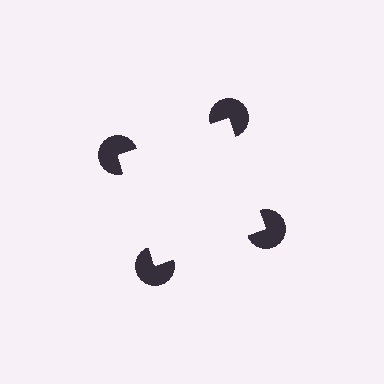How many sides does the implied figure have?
4 sides.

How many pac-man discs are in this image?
There are 4 — one at each vertex of the illusory square.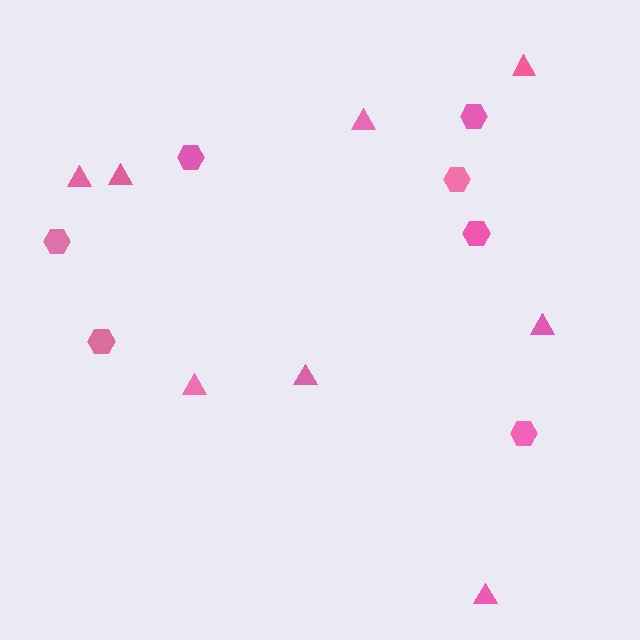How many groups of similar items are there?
There are 2 groups: one group of hexagons (7) and one group of triangles (8).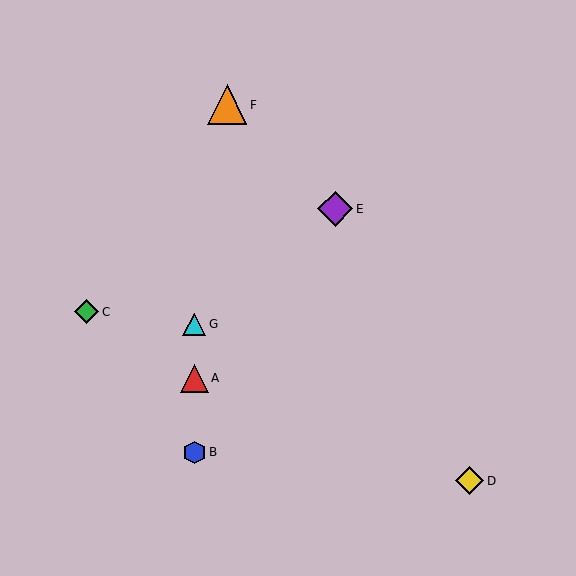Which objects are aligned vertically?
Objects A, B, G are aligned vertically.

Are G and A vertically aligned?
Yes, both are at x≈194.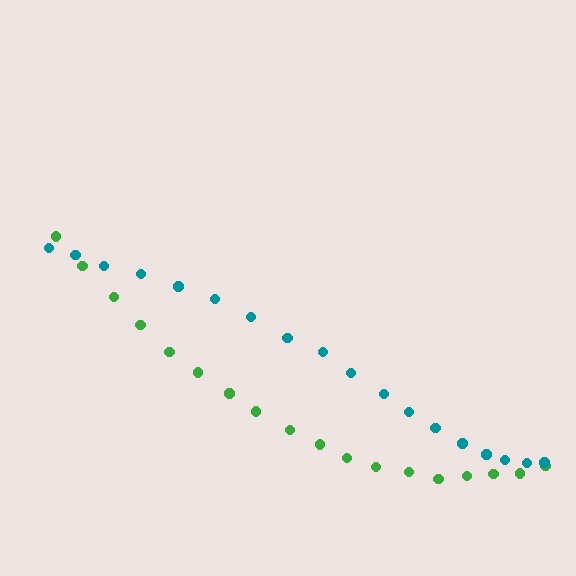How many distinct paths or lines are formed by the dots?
There are 2 distinct paths.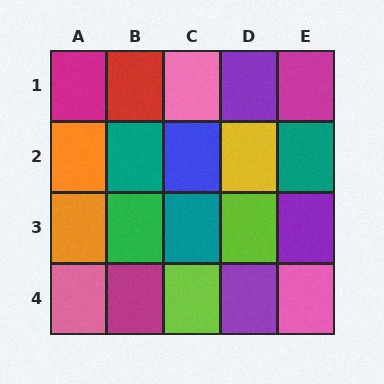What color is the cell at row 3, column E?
Purple.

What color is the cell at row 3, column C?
Teal.